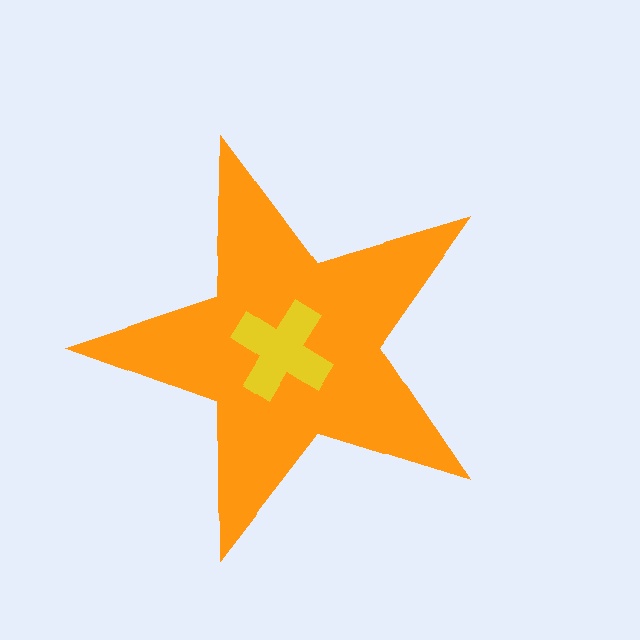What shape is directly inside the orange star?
The yellow cross.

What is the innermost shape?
The yellow cross.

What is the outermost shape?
The orange star.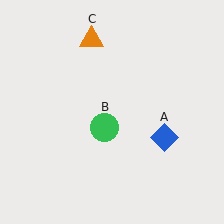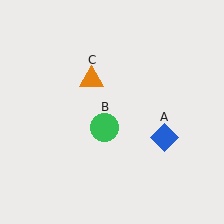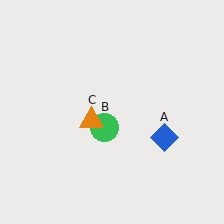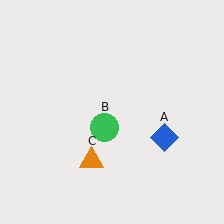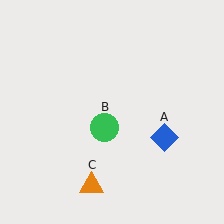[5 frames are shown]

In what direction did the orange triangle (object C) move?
The orange triangle (object C) moved down.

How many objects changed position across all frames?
1 object changed position: orange triangle (object C).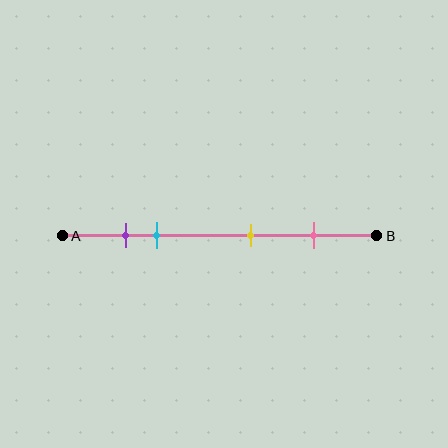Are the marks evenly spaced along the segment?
No, the marks are not evenly spaced.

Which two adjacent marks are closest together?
The purple and cyan marks are the closest adjacent pair.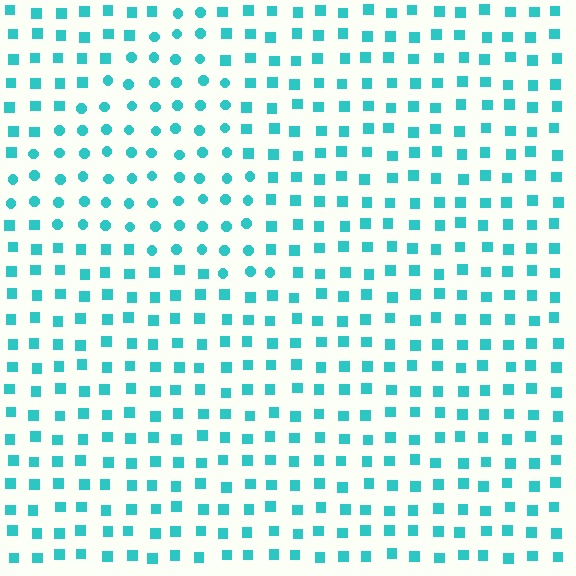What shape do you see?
I see a triangle.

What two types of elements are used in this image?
The image uses circles inside the triangle region and squares outside it.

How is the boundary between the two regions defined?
The boundary is defined by a change in element shape: circles inside vs. squares outside. All elements share the same color and spacing.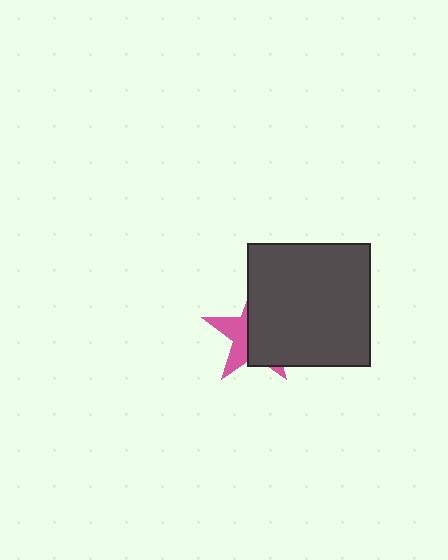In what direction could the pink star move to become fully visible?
The pink star could move left. That would shift it out from behind the dark gray square entirely.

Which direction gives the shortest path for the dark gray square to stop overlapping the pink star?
Moving right gives the shortest separation.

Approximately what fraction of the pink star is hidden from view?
Roughly 61% of the pink star is hidden behind the dark gray square.